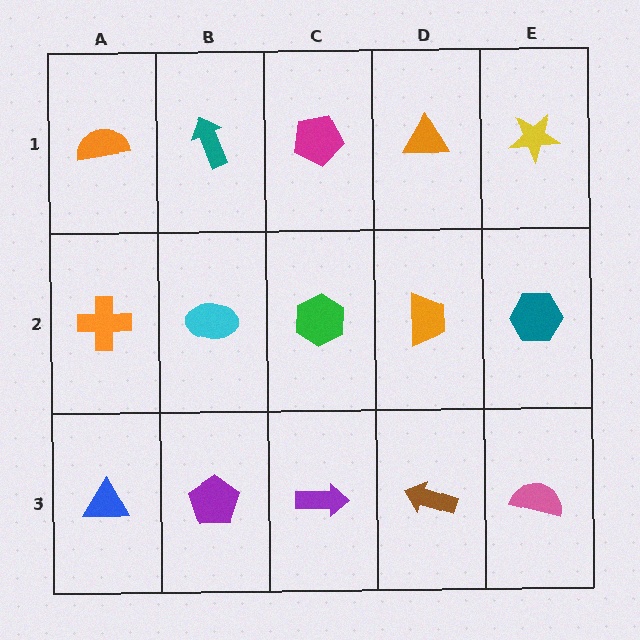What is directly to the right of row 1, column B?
A magenta pentagon.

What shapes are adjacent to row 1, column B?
A cyan ellipse (row 2, column B), an orange semicircle (row 1, column A), a magenta pentagon (row 1, column C).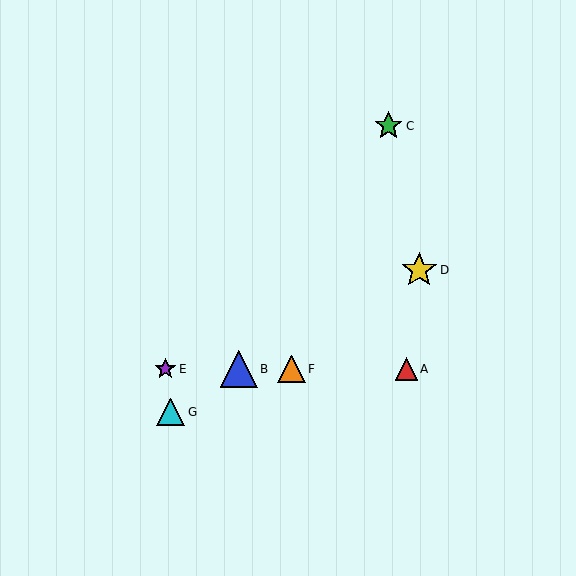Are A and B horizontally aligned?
Yes, both are at y≈369.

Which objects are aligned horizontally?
Objects A, B, E, F are aligned horizontally.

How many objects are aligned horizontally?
4 objects (A, B, E, F) are aligned horizontally.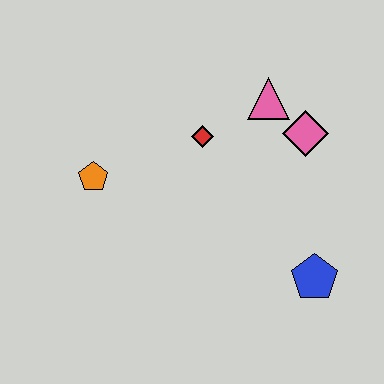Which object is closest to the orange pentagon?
The red diamond is closest to the orange pentagon.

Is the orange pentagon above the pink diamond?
No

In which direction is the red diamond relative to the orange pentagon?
The red diamond is to the right of the orange pentagon.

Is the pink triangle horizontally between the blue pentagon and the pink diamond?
No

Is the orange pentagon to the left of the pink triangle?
Yes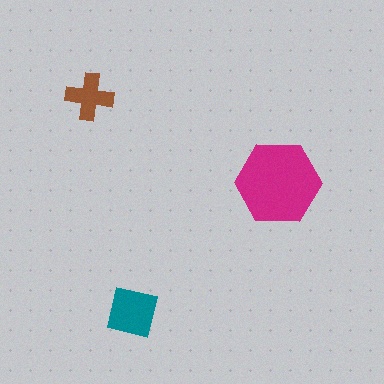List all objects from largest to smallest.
The magenta hexagon, the teal square, the brown cross.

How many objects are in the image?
There are 3 objects in the image.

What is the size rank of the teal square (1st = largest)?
2nd.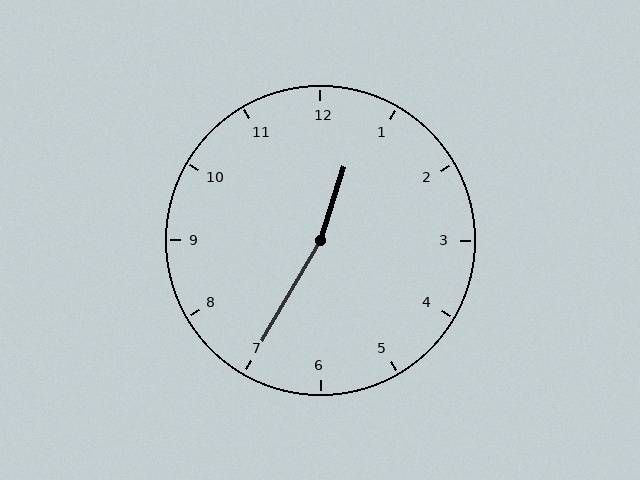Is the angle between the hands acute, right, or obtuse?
It is obtuse.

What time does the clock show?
12:35.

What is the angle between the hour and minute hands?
Approximately 168 degrees.